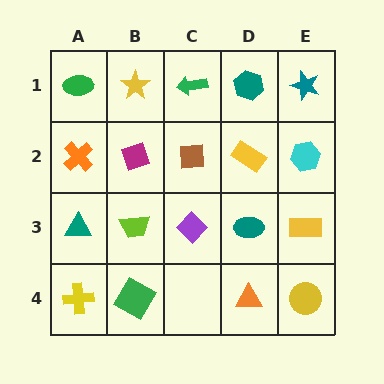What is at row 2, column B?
A magenta diamond.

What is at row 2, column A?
An orange cross.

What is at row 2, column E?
A cyan hexagon.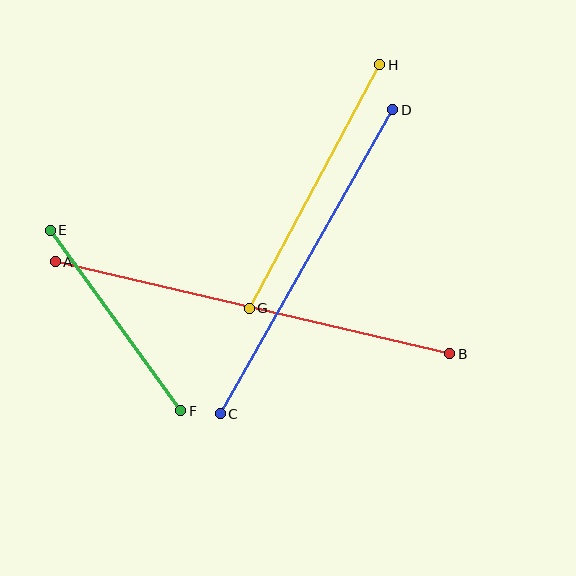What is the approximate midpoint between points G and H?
The midpoint is at approximately (314, 187) pixels.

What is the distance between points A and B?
The distance is approximately 405 pixels.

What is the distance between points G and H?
The distance is approximately 277 pixels.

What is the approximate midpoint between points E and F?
The midpoint is at approximately (116, 321) pixels.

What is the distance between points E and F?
The distance is approximately 222 pixels.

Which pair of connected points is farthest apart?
Points A and B are farthest apart.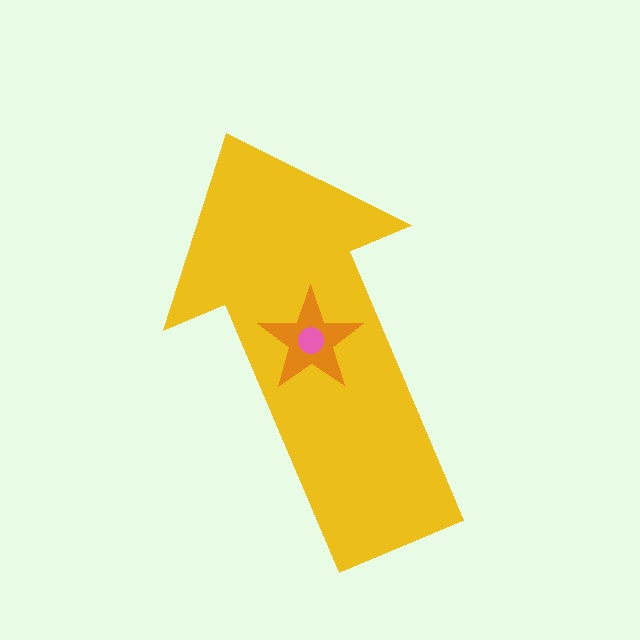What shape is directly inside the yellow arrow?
The orange star.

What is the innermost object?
The pink circle.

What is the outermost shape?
The yellow arrow.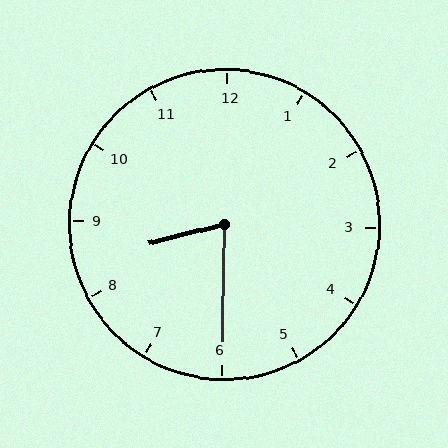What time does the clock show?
8:30.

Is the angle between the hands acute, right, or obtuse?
It is acute.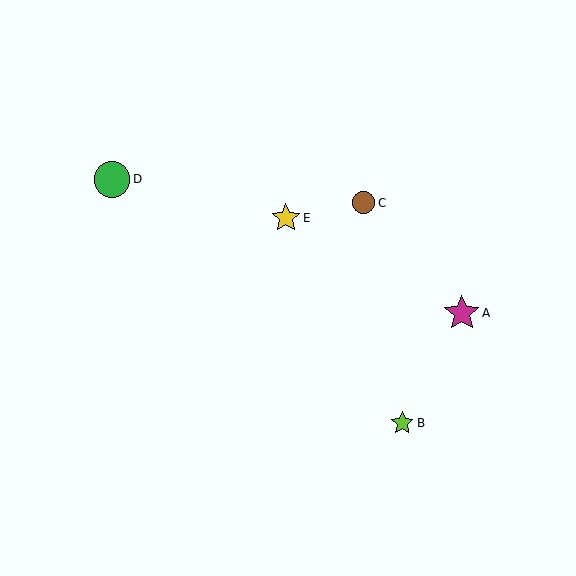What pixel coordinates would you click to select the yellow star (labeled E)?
Click at (286, 218) to select the yellow star E.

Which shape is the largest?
The green circle (labeled D) is the largest.